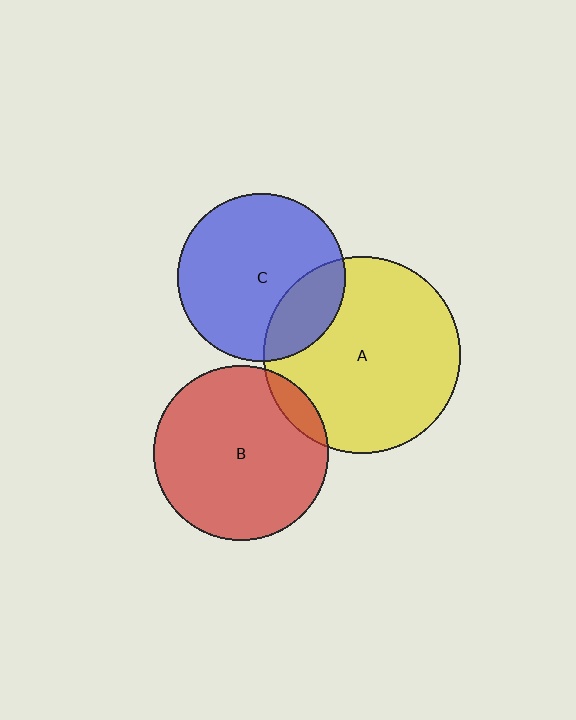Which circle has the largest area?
Circle A (yellow).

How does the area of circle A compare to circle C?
Approximately 1.4 times.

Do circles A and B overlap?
Yes.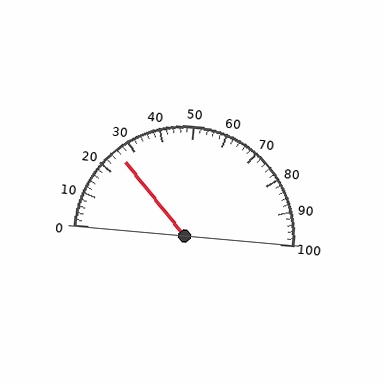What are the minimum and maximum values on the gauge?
The gauge ranges from 0 to 100.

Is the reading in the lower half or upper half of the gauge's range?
The reading is in the lower half of the range (0 to 100).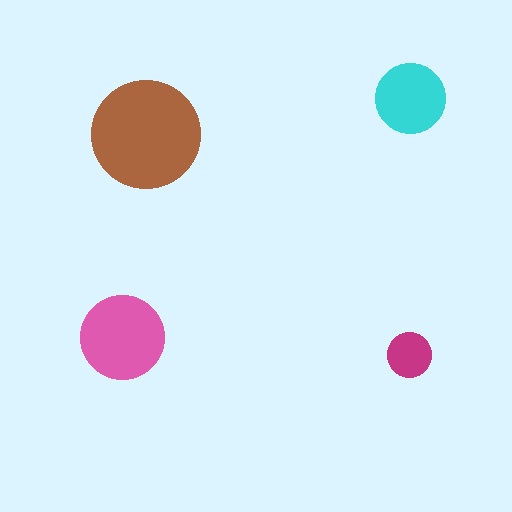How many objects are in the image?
There are 4 objects in the image.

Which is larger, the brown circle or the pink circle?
The brown one.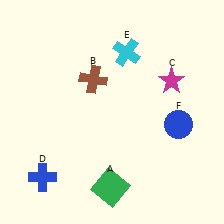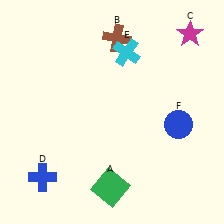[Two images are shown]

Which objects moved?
The objects that moved are: the brown cross (B), the magenta star (C).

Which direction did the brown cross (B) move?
The brown cross (B) moved up.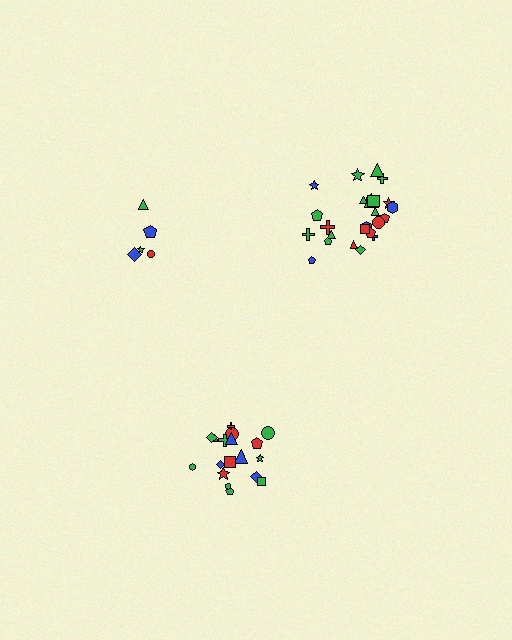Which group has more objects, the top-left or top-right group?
The top-right group.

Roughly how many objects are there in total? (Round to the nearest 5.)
Roughly 50 objects in total.